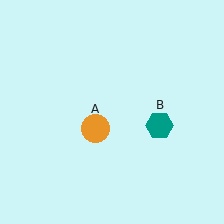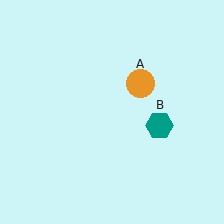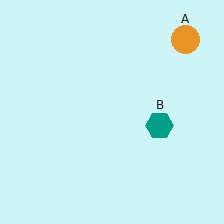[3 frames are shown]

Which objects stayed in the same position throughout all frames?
Teal hexagon (object B) remained stationary.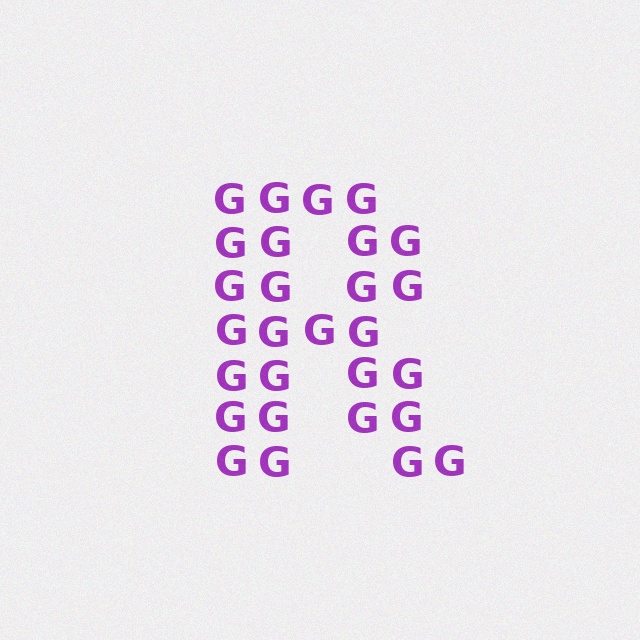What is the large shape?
The large shape is the letter R.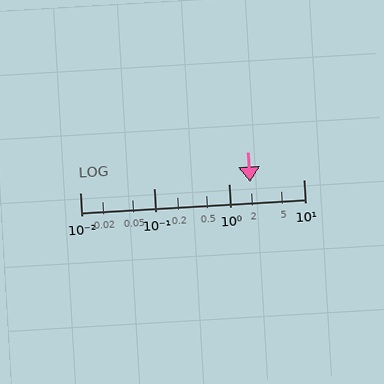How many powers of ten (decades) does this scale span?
The scale spans 3 decades, from 0.01 to 10.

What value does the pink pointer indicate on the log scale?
The pointer indicates approximately 1.9.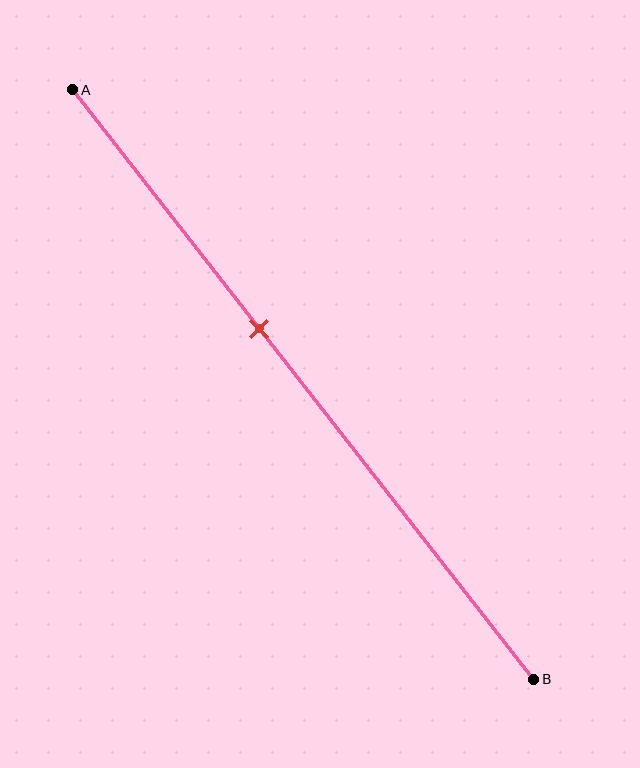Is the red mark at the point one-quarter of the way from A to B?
No, the mark is at about 40% from A, not at the 25% one-quarter point.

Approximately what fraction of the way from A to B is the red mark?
The red mark is approximately 40% of the way from A to B.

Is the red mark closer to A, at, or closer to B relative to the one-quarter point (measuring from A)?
The red mark is closer to point B than the one-quarter point of segment AB.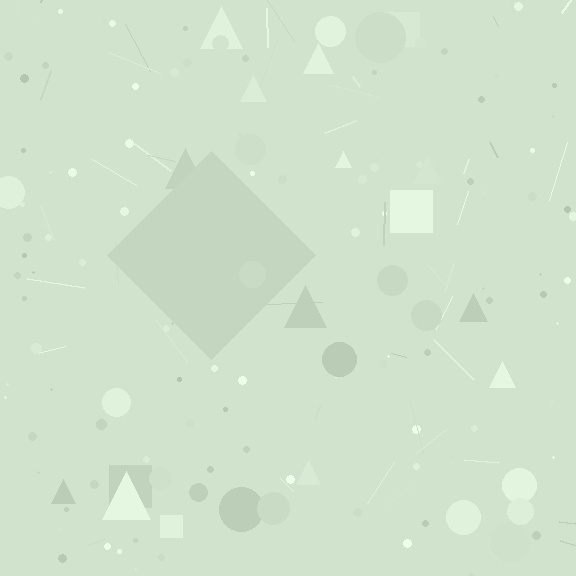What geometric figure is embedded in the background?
A diamond is embedded in the background.